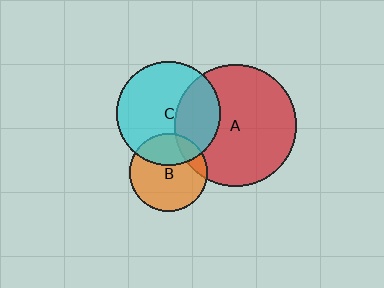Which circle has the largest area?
Circle A (red).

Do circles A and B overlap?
Yes.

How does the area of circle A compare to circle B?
Approximately 2.4 times.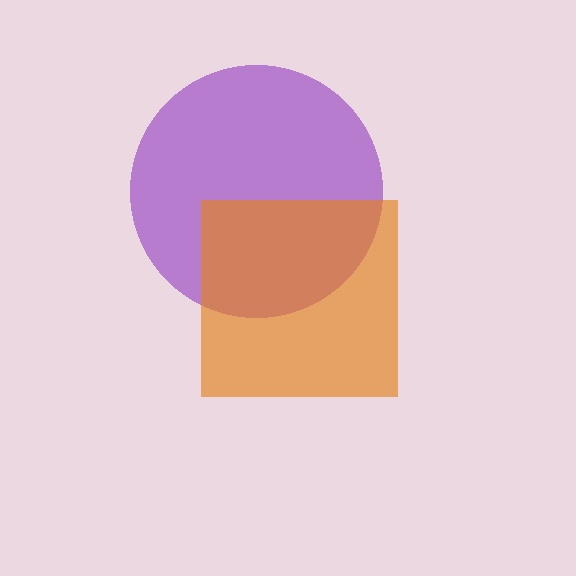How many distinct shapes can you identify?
There are 2 distinct shapes: a purple circle, an orange square.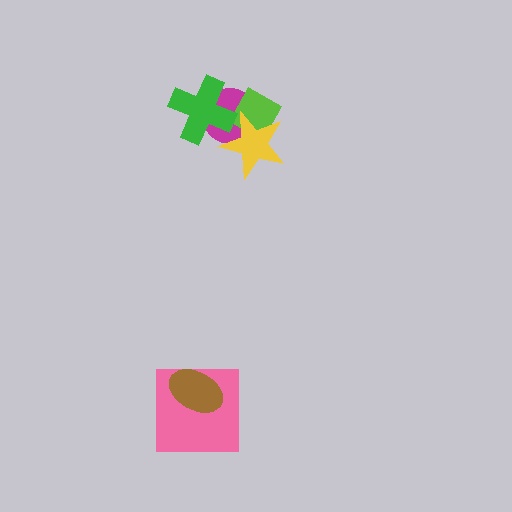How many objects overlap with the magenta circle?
3 objects overlap with the magenta circle.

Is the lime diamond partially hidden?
Yes, it is partially covered by another shape.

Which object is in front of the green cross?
The yellow star is in front of the green cross.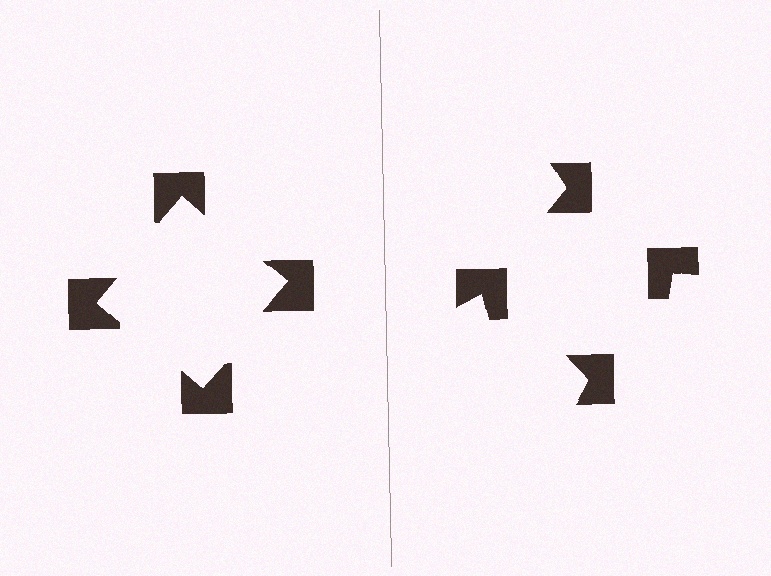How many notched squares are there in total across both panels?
8 — 4 on each side.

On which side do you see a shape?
An illusory square appears on the left side. On the right side the wedge cuts are rotated, so no coherent shape forms.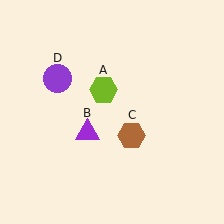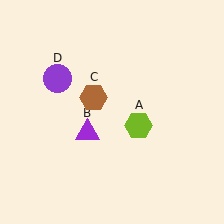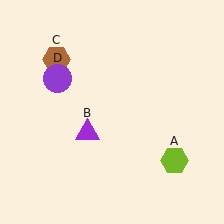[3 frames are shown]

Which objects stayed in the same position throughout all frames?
Purple triangle (object B) and purple circle (object D) remained stationary.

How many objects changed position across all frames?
2 objects changed position: lime hexagon (object A), brown hexagon (object C).